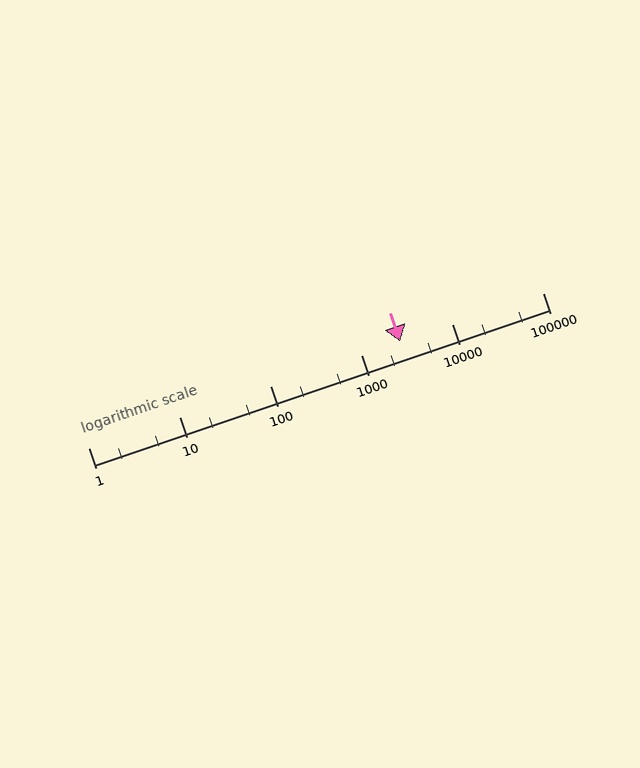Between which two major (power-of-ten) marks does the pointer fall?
The pointer is between 1000 and 10000.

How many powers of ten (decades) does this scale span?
The scale spans 5 decades, from 1 to 100000.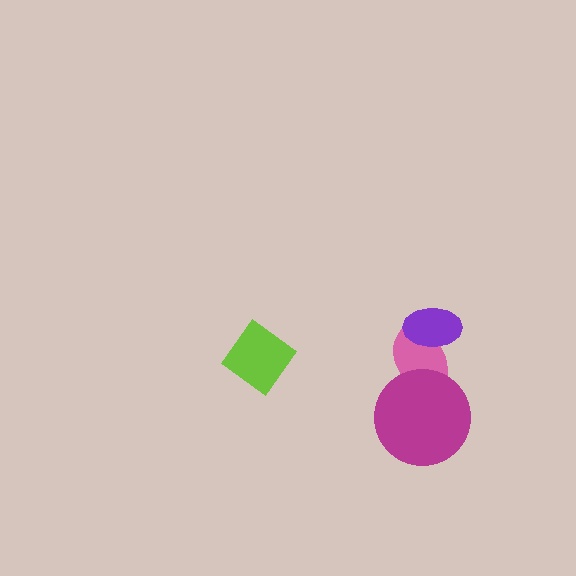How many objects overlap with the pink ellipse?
2 objects overlap with the pink ellipse.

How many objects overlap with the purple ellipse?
1 object overlaps with the purple ellipse.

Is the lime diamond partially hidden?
No, no other shape covers it.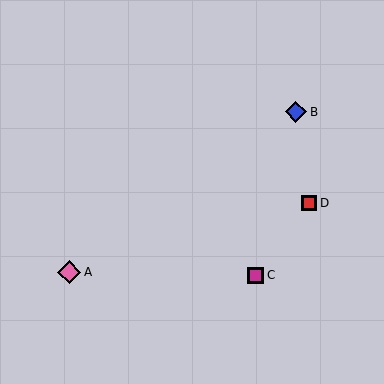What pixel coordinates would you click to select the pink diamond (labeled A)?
Click at (69, 272) to select the pink diamond A.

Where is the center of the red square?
The center of the red square is at (309, 203).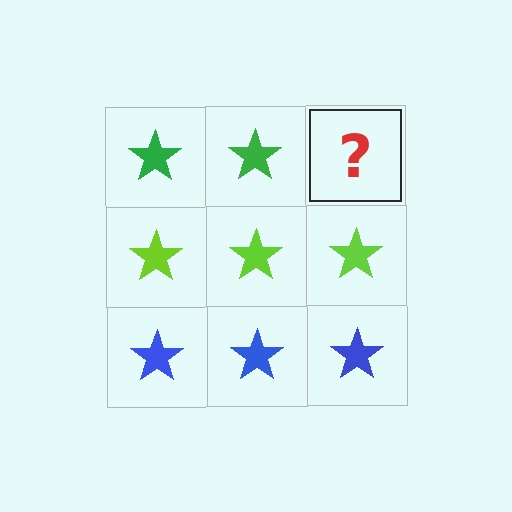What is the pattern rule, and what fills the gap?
The rule is that each row has a consistent color. The gap should be filled with a green star.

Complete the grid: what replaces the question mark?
The question mark should be replaced with a green star.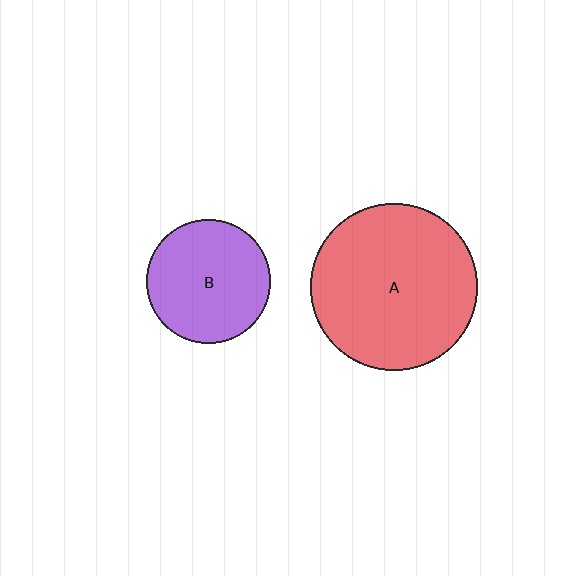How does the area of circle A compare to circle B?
Approximately 1.8 times.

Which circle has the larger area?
Circle A (red).